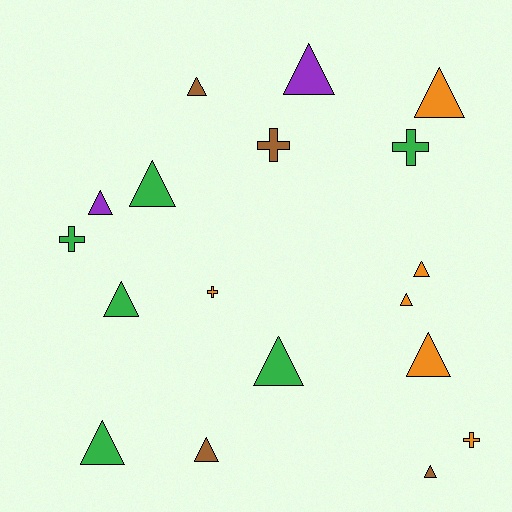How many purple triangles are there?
There are 2 purple triangles.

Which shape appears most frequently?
Triangle, with 13 objects.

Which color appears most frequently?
Orange, with 6 objects.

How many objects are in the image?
There are 18 objects.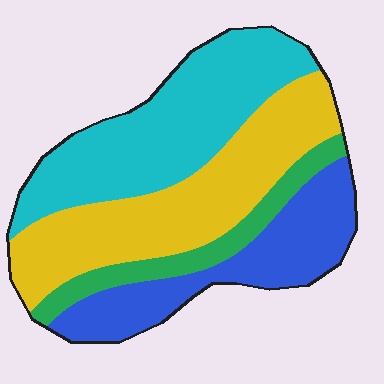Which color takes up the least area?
Green, at roughly 10%.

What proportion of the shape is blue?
Blue takes up between a sixth and a third of the shape.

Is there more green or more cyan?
Cyan.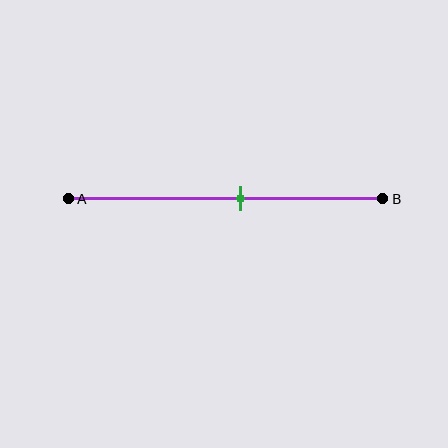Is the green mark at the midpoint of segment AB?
No, the mark is at about 55% from A, not at the 50% midpoint.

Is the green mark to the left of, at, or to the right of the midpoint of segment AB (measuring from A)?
The green mark is to the right of the midpoint of segment AB.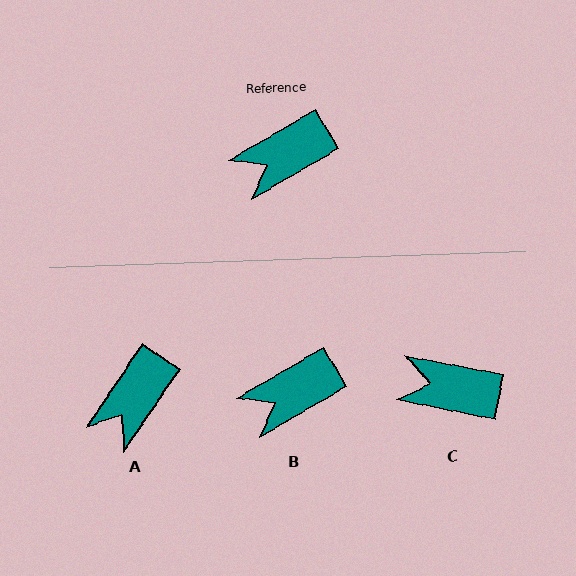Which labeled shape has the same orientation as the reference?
B.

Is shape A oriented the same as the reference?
No, it is off by about 26 degrees.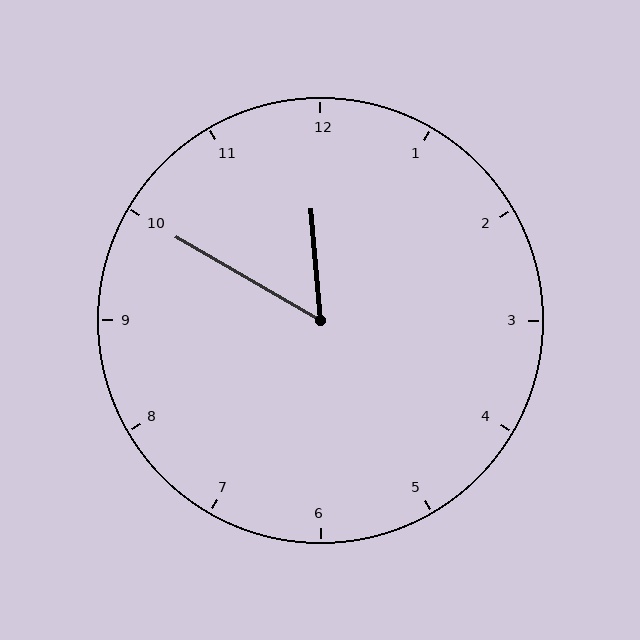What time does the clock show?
11:50.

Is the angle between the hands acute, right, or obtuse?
It is acute.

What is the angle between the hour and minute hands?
Approximately 55 degrees.